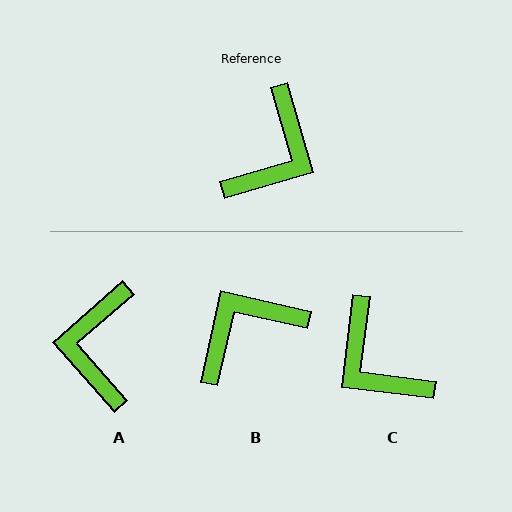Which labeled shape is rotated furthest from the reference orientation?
A, about 155 degrees away.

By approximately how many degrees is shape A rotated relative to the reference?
Approximately 155 degrees clockwise.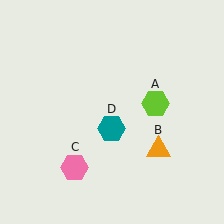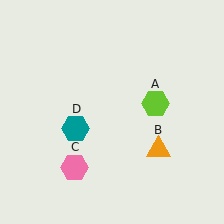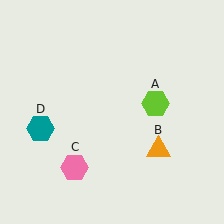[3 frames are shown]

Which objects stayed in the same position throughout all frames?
Lime hexagon (object A) and orange triangle (object B) and pink hexagon (object C) remained stationary.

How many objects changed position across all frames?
1 object changed position: teal hexagon (object D).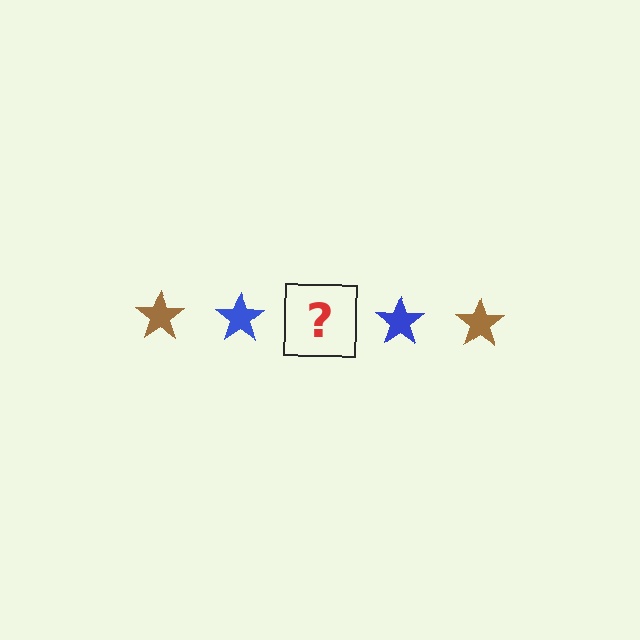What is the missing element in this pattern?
The missing element is a brown star.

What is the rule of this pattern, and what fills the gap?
The rule is that the pattern cycles through brown, blue stars. The gap should be filled with a brown star.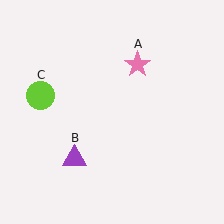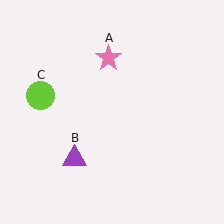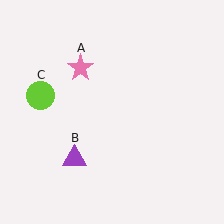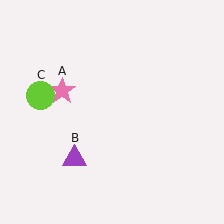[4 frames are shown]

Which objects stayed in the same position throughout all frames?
Purple triangle (object B) and lime circle (object C) remained stationary.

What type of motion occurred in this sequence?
The pink star (object A) rotated counterclockwise around the center of the scene.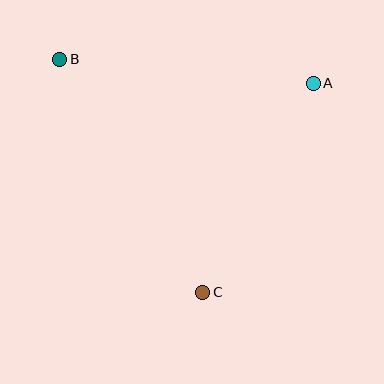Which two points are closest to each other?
Points A and C are closest to each other.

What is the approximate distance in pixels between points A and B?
The distance between A and B is approximately 255 pixels.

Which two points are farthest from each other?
Points B and C are farthest from each other.